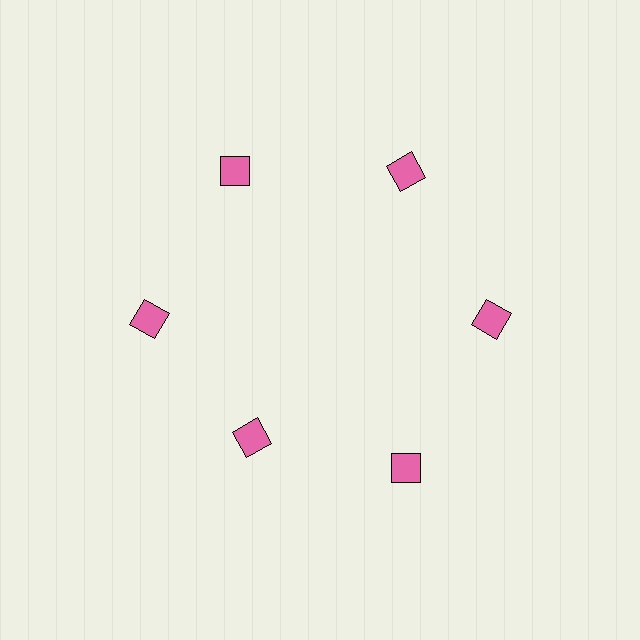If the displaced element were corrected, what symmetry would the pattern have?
It would have 6-fold rotational symmetry — the pattern would map onto itself every 60 degrees.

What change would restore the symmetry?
The symmetry would be restored by moving it outward, back onto the ring so that all 6 squares sit at equal angles and equal distance from the center.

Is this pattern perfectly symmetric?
No. The 6 pink squares are arranged in a ring, but one element near the 7 o'clock position is pulled inward toward the center, breaking the 6-fold rotational symmetry.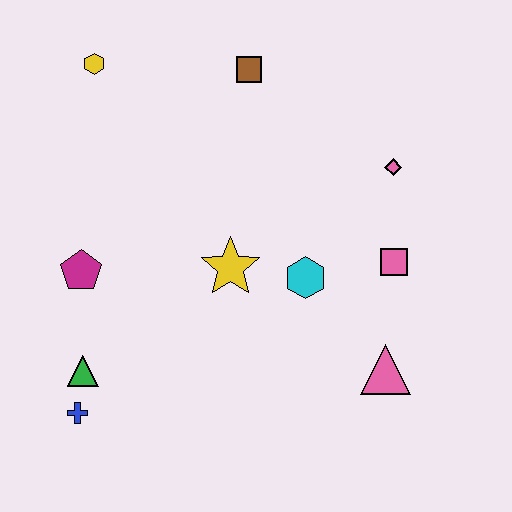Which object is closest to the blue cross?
The green triangle is closest to the blue cross.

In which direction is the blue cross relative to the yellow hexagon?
The blue cross is below the yellow hexagon.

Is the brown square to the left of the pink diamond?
Yes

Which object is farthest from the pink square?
The yellow hexagon is farthest from the pink square.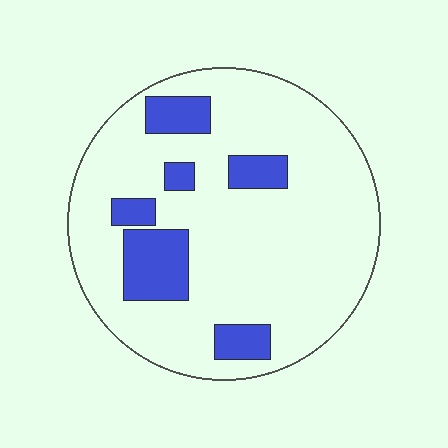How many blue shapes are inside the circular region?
6.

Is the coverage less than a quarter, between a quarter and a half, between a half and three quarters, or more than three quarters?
Less than a quarter.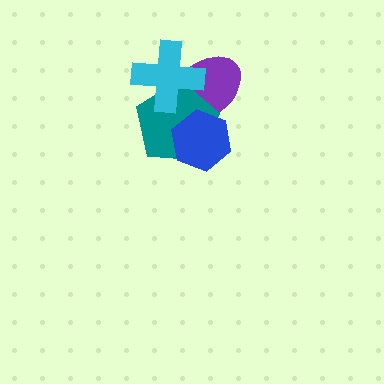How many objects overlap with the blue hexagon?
2 objects overlap with the blue hexagon.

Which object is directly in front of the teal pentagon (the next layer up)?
The cyan cross is directly in front of the teal pentagon.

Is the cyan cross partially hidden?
No, no other shape covers it.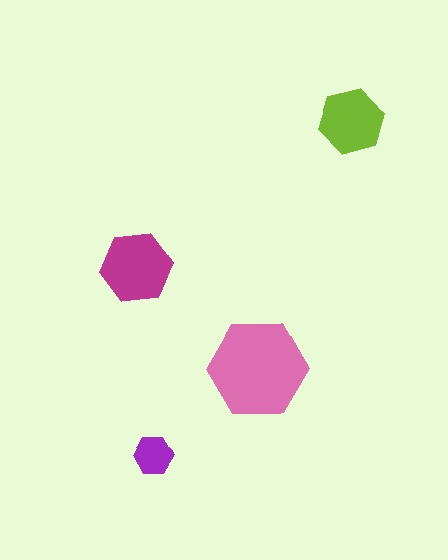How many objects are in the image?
There are 4 objects in the image.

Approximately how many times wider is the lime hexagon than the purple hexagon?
About 1.5 times wider.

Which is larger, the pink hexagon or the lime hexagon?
The pink one.